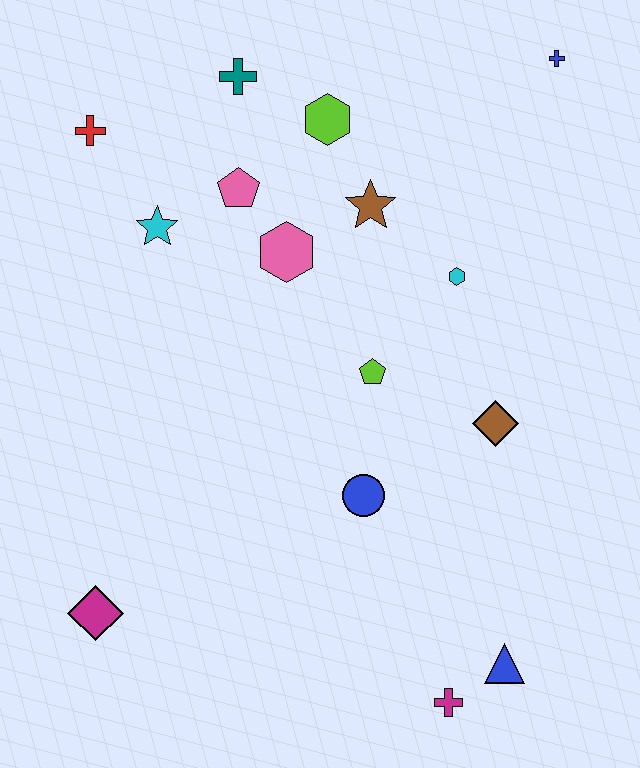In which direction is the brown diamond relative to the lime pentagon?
The brown diamond is to the right of the lime pentagon.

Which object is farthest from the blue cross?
The magenta diamond is farthest from the blue cross.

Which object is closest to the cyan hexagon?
The brown star is closest to the cyan hexagon.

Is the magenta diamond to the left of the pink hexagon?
Yes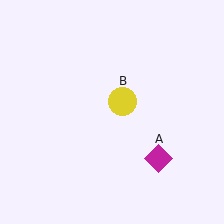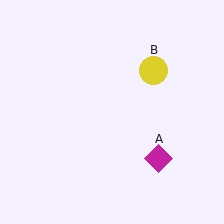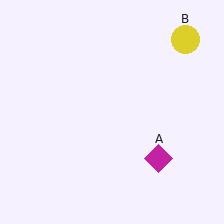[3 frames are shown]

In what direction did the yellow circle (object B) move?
The yellow circle (object B) moved up and to the right.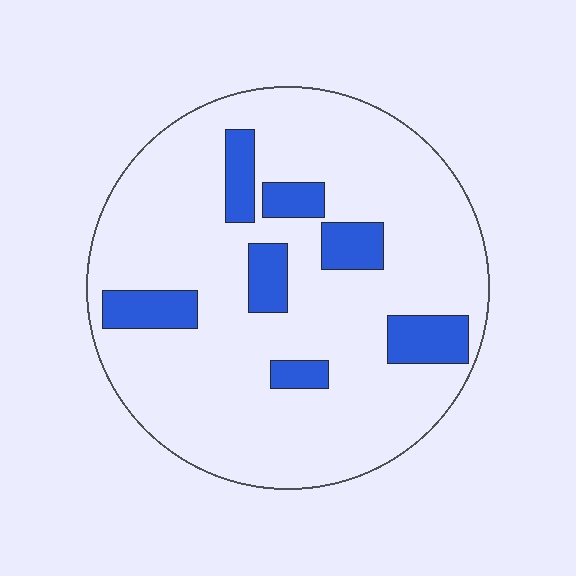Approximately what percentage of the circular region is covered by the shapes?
Approximately 15%.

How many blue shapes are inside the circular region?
7.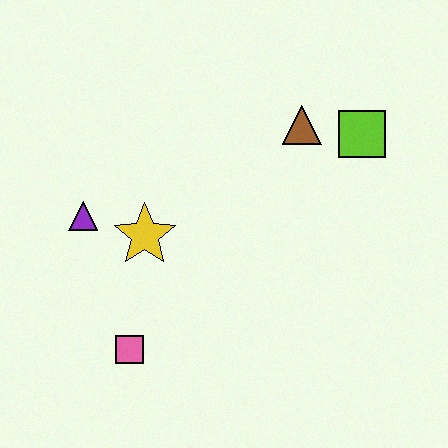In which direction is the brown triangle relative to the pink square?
The brown triangle is above the pink square.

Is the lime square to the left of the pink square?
No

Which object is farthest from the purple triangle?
The lime square is farthest from the purple triangle.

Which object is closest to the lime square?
The brown triangle is closest to the lime square.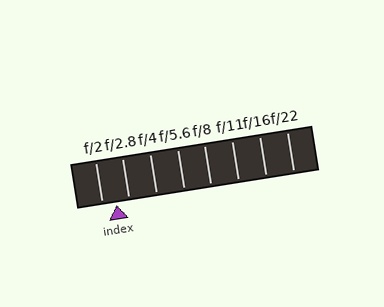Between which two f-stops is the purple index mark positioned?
The index mark is between f/2 and f/2.8.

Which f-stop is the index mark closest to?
The index mark is closest to f/2.8.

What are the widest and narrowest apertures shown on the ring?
The widest aperture shown is f/2 and the narrowest is f/22.